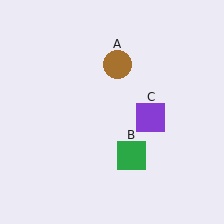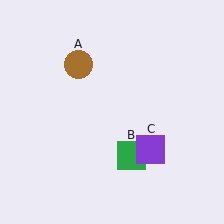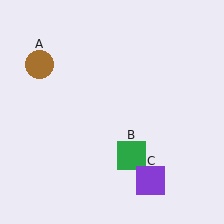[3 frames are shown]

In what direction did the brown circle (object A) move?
The brown circle (object A) moved left.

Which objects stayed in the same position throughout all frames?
Green square (object B) remained stationary.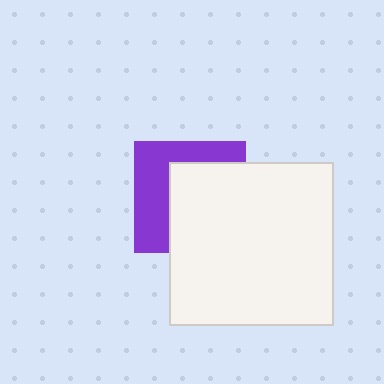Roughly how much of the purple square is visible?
A small part of it is visible (roughly 44%).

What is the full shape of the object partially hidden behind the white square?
The partially hidden object is a purple square.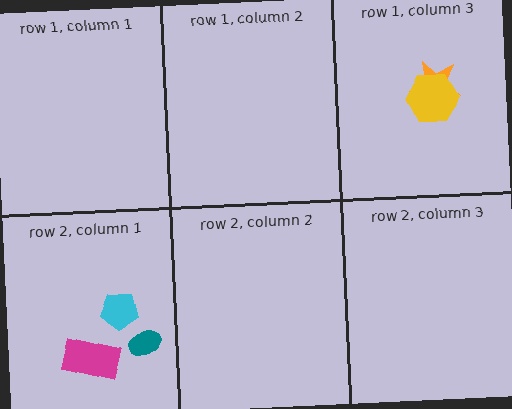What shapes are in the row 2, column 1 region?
The magenta rectangle, the cyan pentagon, the teal ellipse.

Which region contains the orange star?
The row 1, column 3 region.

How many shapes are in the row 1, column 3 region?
2.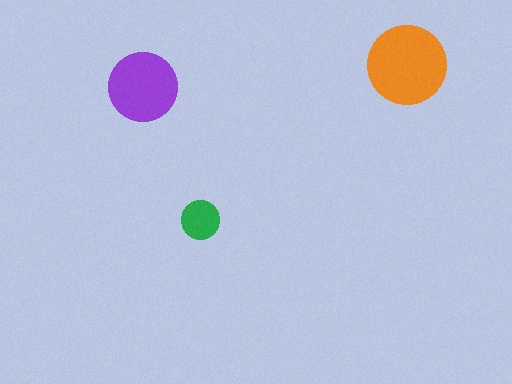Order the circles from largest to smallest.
the orange one, the purple one, the green one.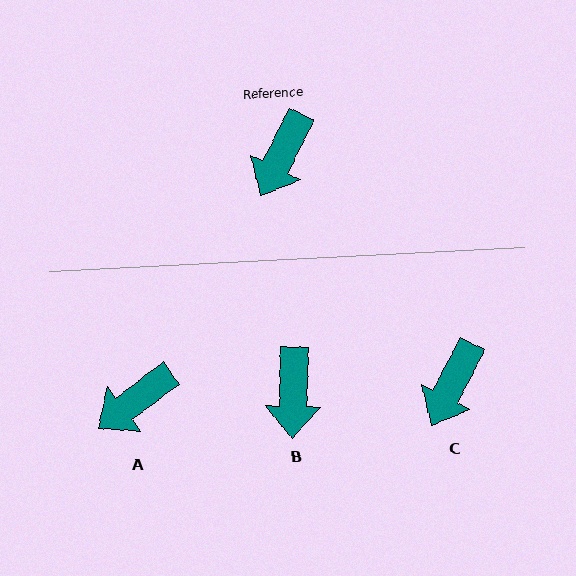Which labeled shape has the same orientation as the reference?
C.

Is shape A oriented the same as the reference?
No, it is off by about 26 degrees.